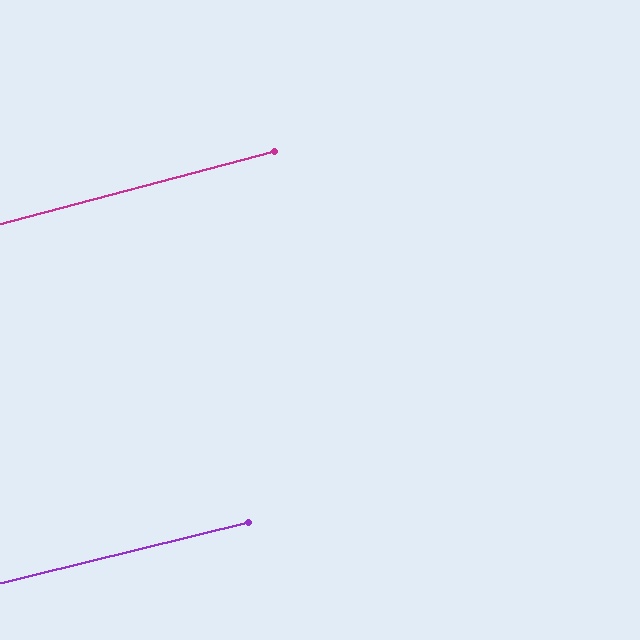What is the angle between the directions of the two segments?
Approximately 1 degree.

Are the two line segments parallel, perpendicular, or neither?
Parallel — their directions differ by only 1.0°.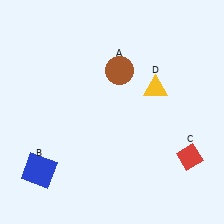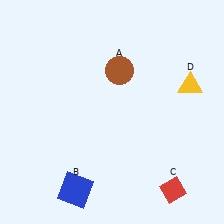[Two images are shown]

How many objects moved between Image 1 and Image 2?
3 objects moved between the two images.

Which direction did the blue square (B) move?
The blue square (B) moved right.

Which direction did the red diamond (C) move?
The red diamond (C) moved down.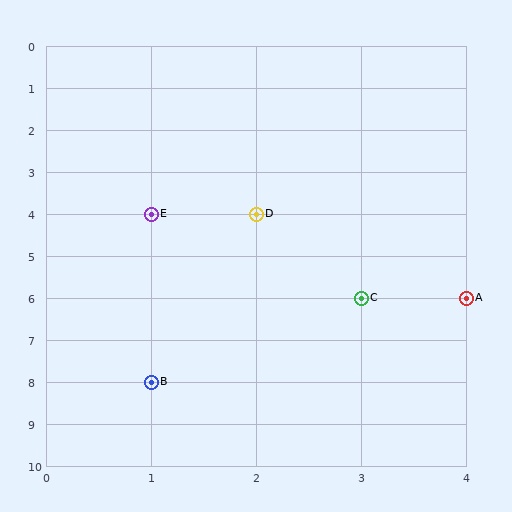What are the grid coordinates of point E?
Point E is at grid coordinates (1, 4).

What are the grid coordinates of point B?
Point B is at grid coordinates (1, 8).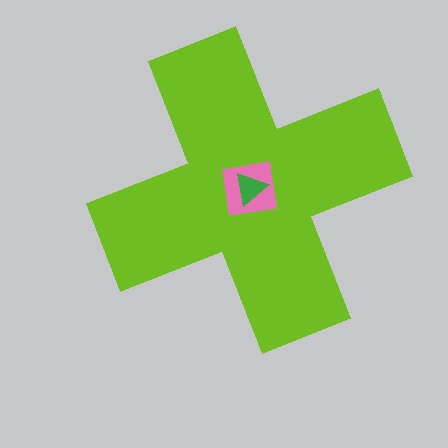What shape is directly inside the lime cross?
The pink square.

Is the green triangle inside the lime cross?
Yes.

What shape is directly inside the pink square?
The green triangle.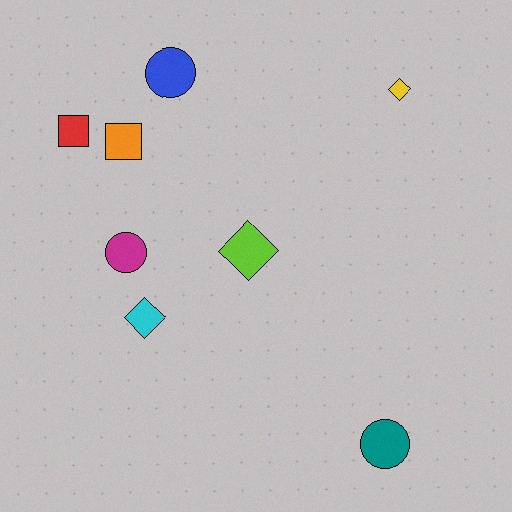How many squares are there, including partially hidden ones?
There are 2 squares.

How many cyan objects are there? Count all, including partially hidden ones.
There is 1 cyan object.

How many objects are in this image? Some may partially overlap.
There are 8 objects.